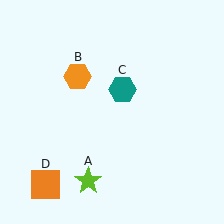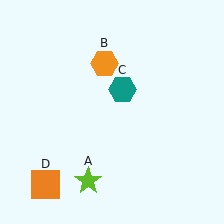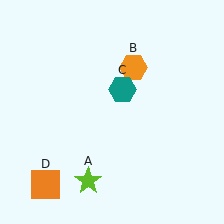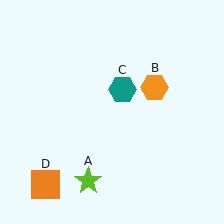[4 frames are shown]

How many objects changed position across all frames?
1 object changed position: orange hexagon (object B).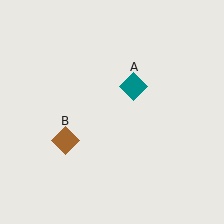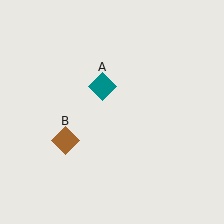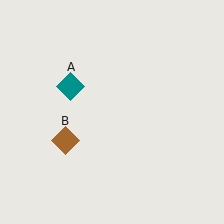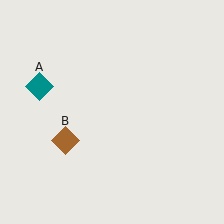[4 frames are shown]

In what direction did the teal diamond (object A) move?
The teal diamond (object A) moved left.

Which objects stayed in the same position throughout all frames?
Brown diamond (object B) remained stationary.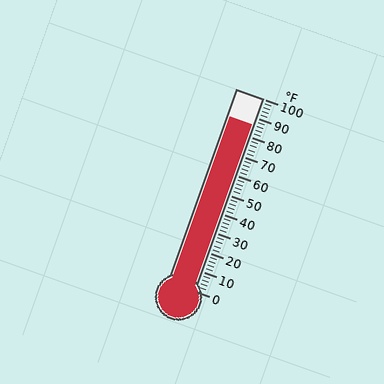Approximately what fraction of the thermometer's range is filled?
The thermometer is filled to approximately 85% of its range.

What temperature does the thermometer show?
The thermometer shows approximately 86°F.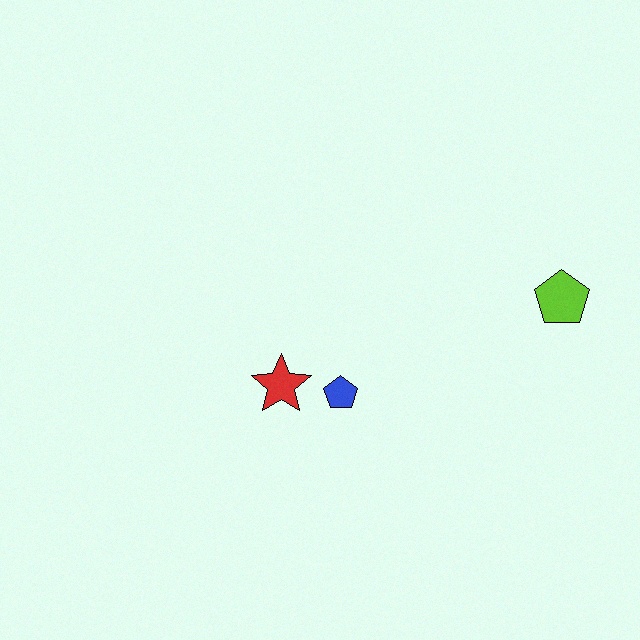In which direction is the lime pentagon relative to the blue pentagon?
The lime pentagon is to the right of the blue pentagon.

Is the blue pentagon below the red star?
Yes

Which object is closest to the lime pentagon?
The blue pentagon is closest to the lime pentagon.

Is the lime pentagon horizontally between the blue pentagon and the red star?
No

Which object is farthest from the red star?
The lime pentagon is farthest from the red star.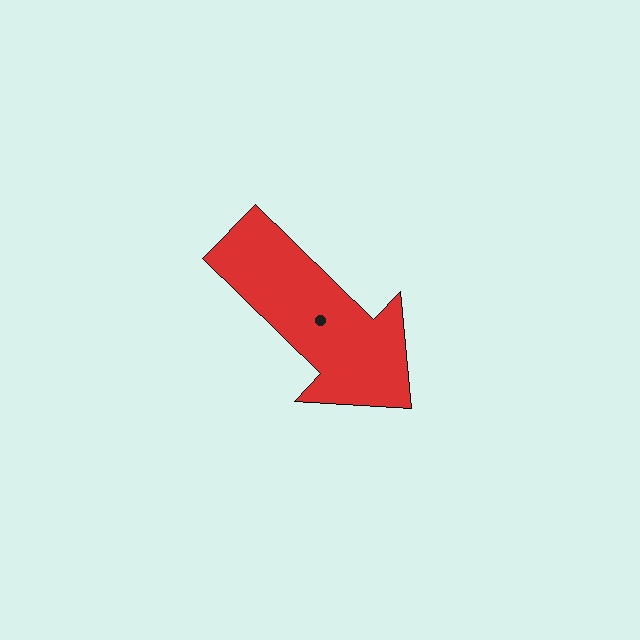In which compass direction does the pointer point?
Southeast.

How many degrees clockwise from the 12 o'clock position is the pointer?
Approximately 134 degrees.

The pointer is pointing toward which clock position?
Roughly 4 o'clock.